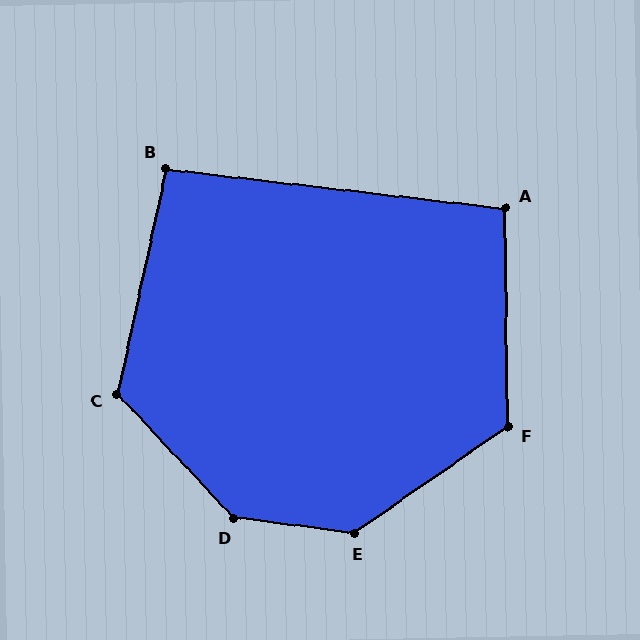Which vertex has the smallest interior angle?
B, at approximately 95 degrees.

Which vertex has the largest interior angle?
D, at approximately 140 degrees.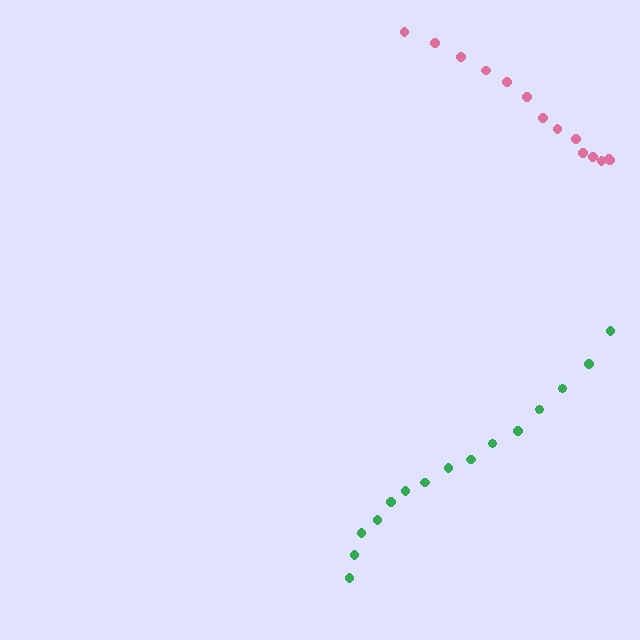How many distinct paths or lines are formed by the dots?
There are 2 distinct paths.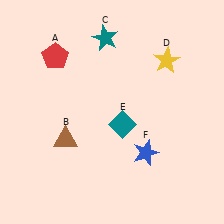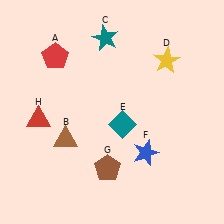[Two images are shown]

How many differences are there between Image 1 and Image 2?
There are 2 differences between the two images.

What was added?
A brown pentagon (G), a red triangle (H) were added in Image 2.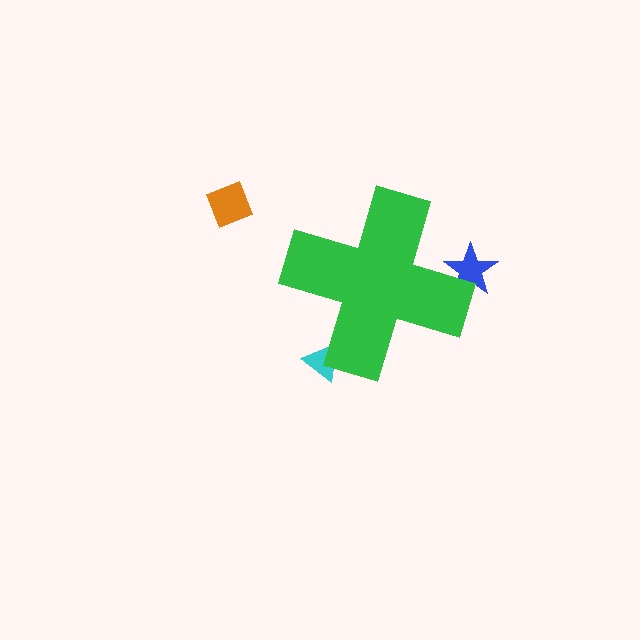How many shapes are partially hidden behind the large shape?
2 shapes are partially hidden.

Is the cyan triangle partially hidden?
Yes, the cyan triangle is partially hidden behind the green cross.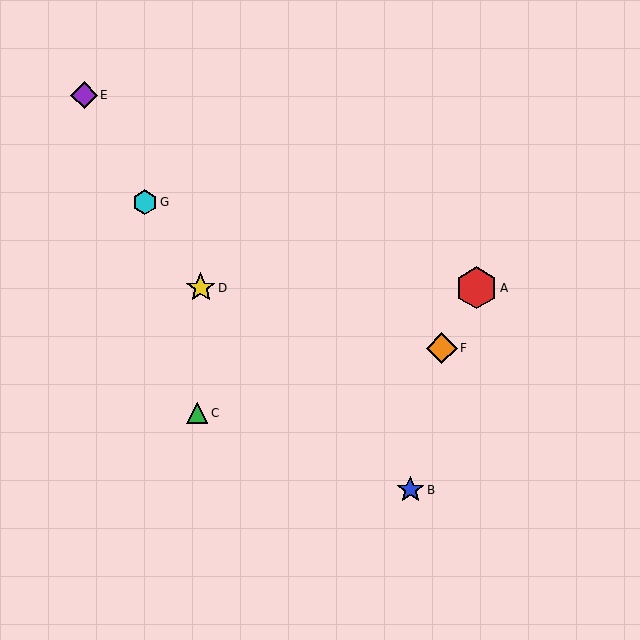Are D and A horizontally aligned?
Yes, both are at y≈288.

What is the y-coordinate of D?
Object D is at y≈288.